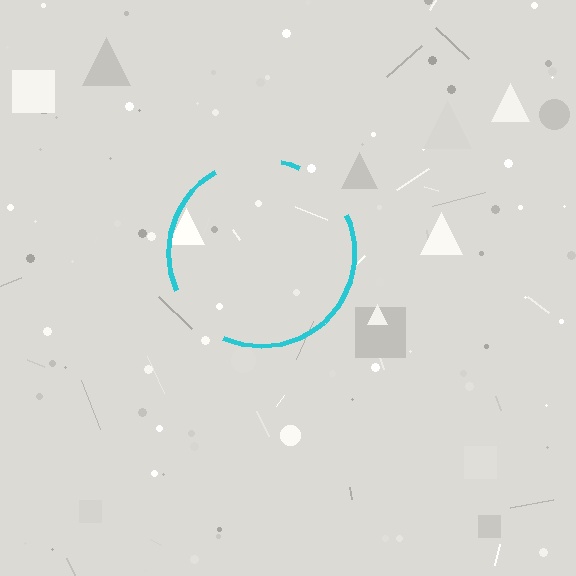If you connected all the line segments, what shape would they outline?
They would outline a circle.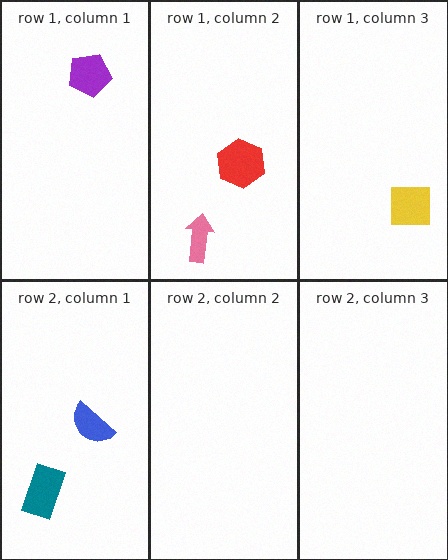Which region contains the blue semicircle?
The row 2, column 1 region.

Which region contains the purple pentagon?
The row 1, column 1 region.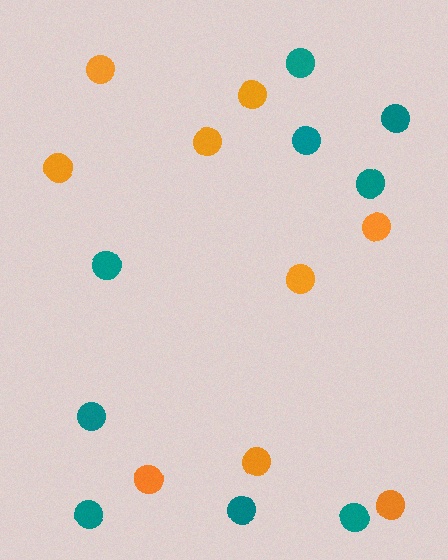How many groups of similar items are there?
There are 2 groups: one group of teal circles (9) and one group of orange circles (9).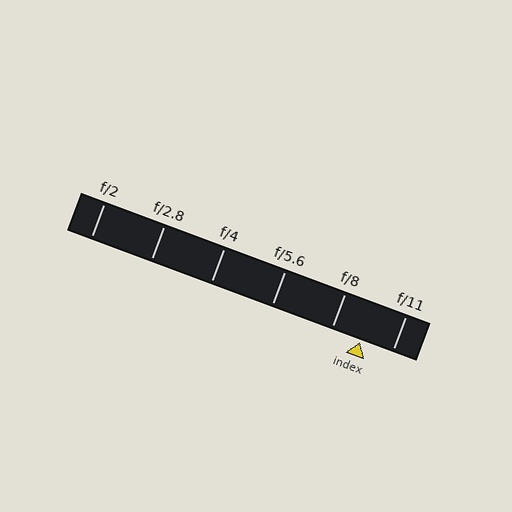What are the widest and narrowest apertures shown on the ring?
The widest aperture shown is f/2 and the narrowest is f/11.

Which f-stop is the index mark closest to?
The index mark is closest to f/8.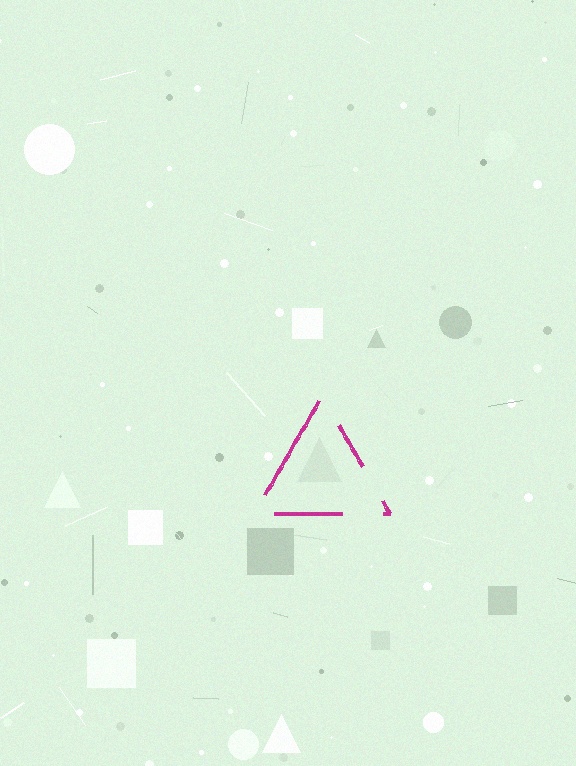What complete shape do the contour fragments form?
The contour fragments form a triangle.